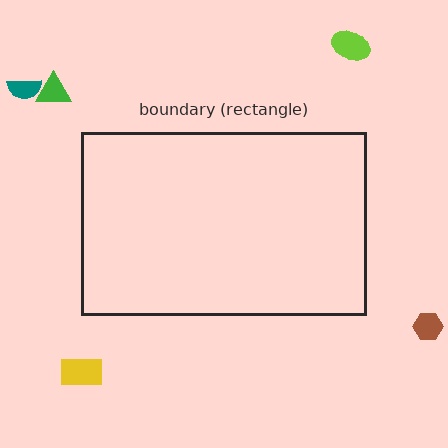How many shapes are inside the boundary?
0 inside, 5 outside.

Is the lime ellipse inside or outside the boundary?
Outside.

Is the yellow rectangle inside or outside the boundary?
Outside.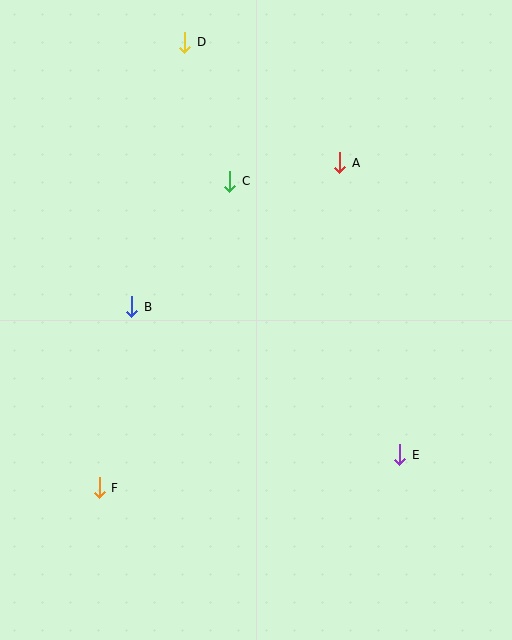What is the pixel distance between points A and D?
The distance between A and D is 196 pixels.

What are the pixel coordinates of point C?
Point C is at (230, 181).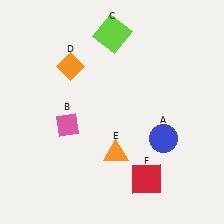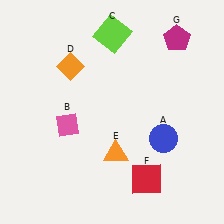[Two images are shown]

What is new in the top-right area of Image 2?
A magenta pentagon (G) was added in the top-right area of Image 2.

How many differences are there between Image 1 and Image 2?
There is 1 difference between the two images.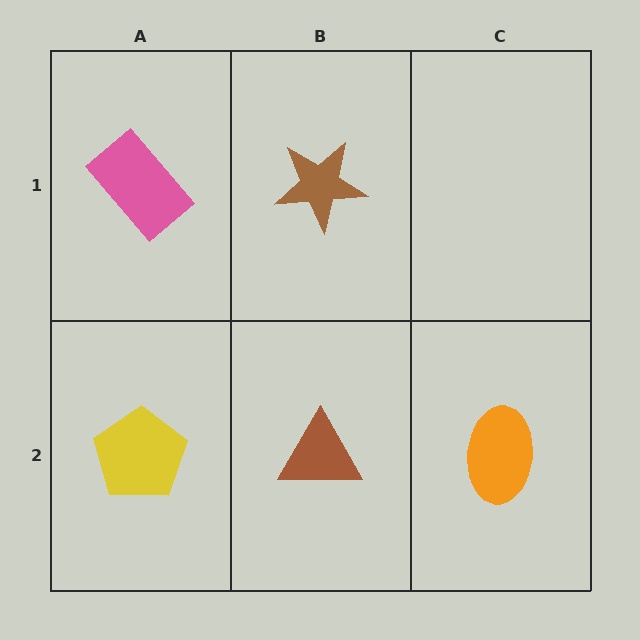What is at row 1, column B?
A brown star.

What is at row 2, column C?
An orange ellipse.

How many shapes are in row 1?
2 shapes.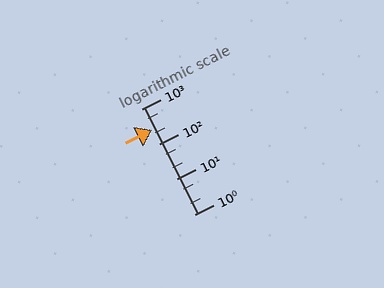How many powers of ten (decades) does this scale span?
The scale spans 3 decades, from 1 to 1000.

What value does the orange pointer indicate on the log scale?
The pointer indicates approximately 250.